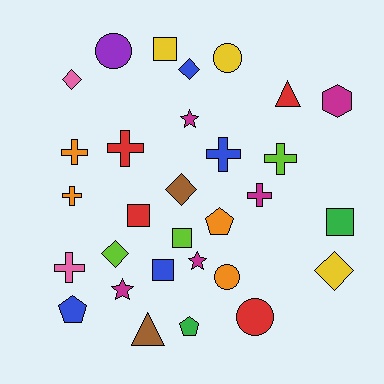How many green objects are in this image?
There are 2 green objects.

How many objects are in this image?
There are 30 objects.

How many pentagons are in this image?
There are 3 pentagons.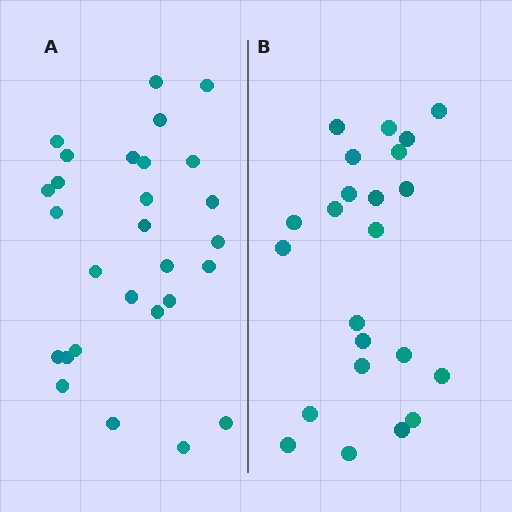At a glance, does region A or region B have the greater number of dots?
Region A (the left region) has more dots.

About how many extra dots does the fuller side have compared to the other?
Region A has about 5 more dots than region B.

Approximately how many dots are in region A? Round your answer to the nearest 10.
About 30 dots. (The exact count is 28, which rounds to 30.)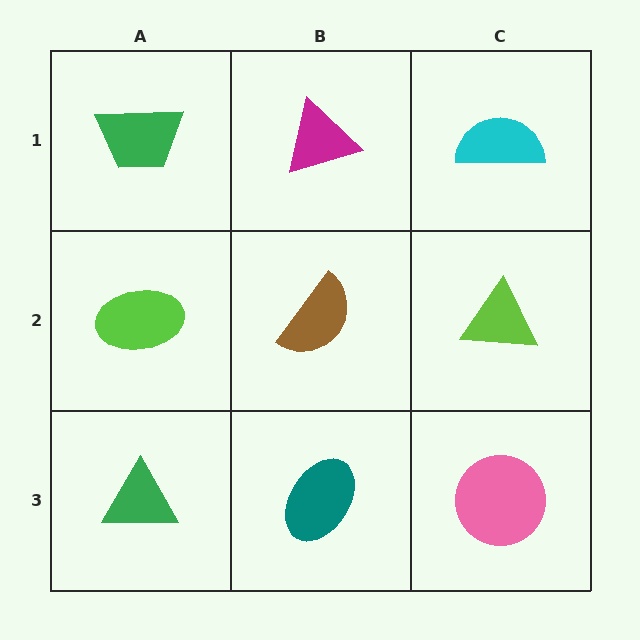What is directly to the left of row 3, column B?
A green triangle.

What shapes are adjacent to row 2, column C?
A cyan semicircle (row 1, column C), a pink circle (row 3, column C), a brown semicircle (row 2, column B).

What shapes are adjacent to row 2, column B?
A magenta triangle (row 1, column B), a teal ellipse (row 3, column B), a lime ellipse (row 2, column A), a lime triangle (row 2, column C).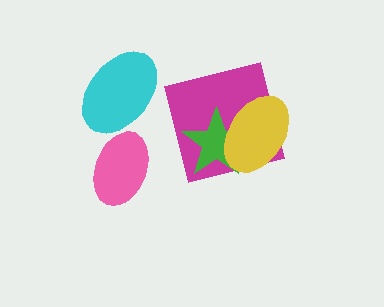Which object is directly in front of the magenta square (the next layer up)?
The green star is directly in front of the magenta square.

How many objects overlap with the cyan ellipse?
0 objects overlap with the cyan ellipse.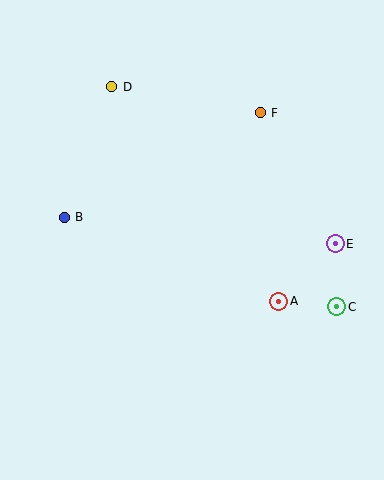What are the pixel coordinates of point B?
Point B is at (64, 217).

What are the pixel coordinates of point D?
Point D is at (112, 87).